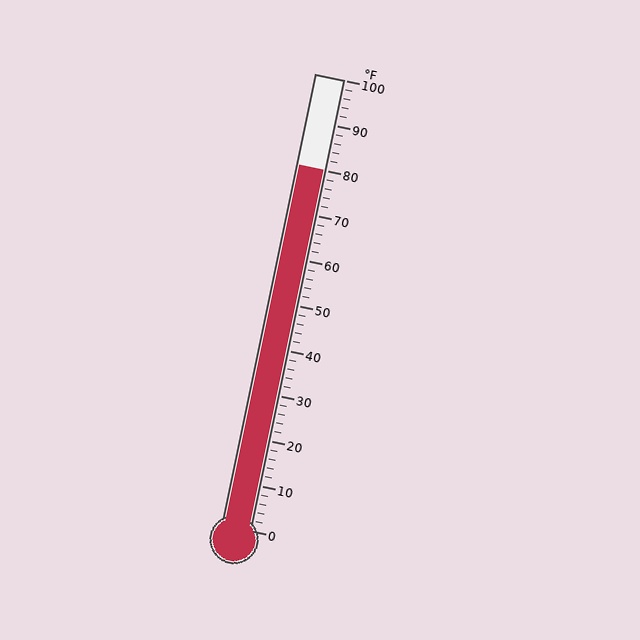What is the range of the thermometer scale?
The thermometer scale ranges from 0°F to 100°F.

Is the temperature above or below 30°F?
The temperature is above 30°F.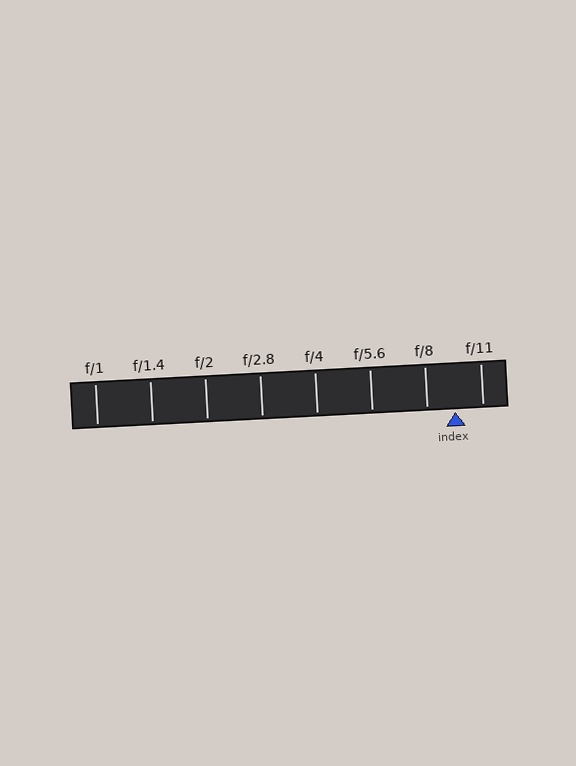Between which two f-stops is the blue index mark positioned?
The index mark is between f/8 and f/11.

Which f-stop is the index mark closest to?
The index mark is closest to f/8.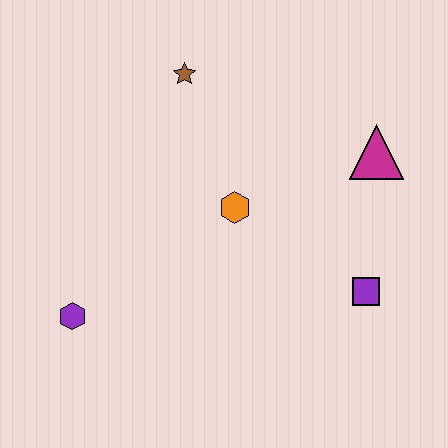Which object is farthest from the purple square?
The purple hexagon is farthest from the purple square.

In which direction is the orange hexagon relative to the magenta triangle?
The orange hexagon is to the left of the magenta triangle.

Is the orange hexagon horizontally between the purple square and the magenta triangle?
No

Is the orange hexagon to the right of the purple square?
No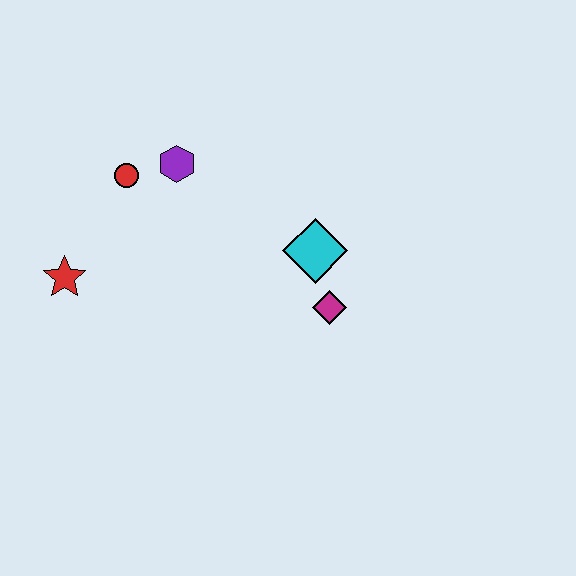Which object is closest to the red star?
The red circle is closest to the red star.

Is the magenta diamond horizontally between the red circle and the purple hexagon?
No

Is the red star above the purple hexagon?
No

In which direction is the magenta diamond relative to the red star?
The magenta diamond is to the right of the red star.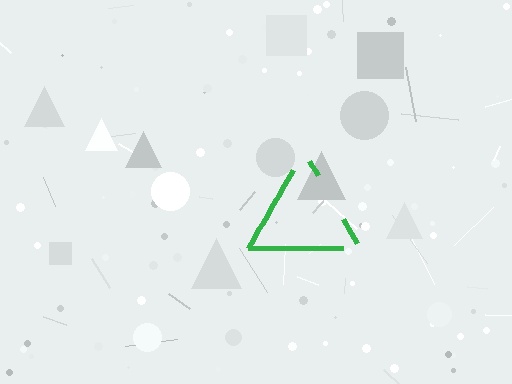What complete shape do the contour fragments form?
The contour fragments form a triangle.